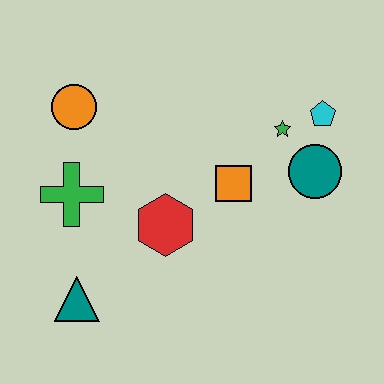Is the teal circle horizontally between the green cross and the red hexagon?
No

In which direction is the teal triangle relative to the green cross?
The teal triangle is below the green cross.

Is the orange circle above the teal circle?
Yes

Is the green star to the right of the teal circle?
No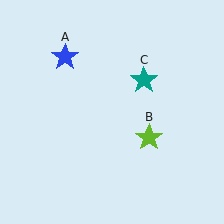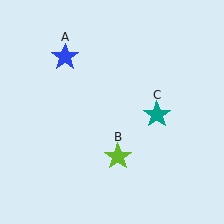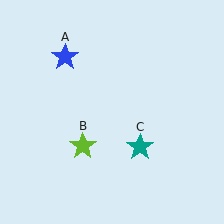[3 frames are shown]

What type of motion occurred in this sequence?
The lime star (object B), teal star (object C) rotated clockwise around the center of the scene.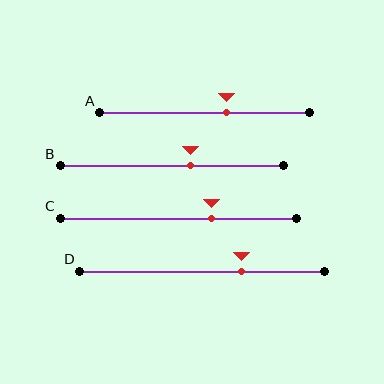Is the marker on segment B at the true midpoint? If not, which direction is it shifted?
No, the marker on segment B is shifted to the right by about 8% of the segment length.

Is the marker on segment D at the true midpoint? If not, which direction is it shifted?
No, the marker on segment D is shifted to the right by about 16% of the segment length.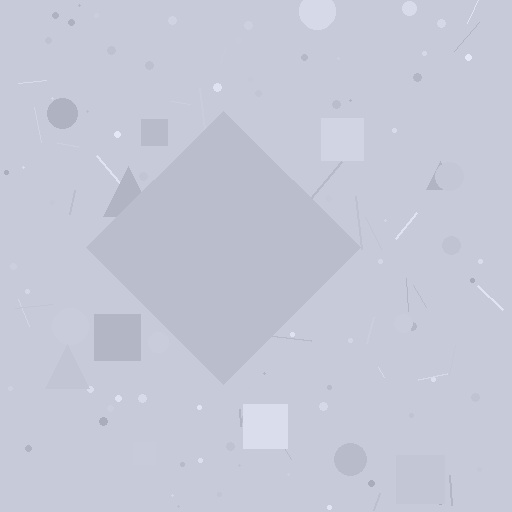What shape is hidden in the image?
A diamond is hidden in the image.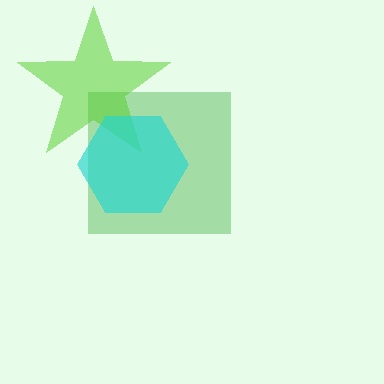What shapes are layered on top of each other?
The layered shapes are: a green square, a lime star, a cyan hexagon.